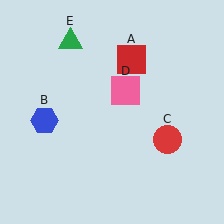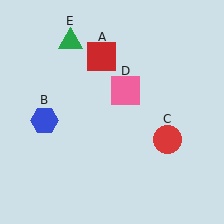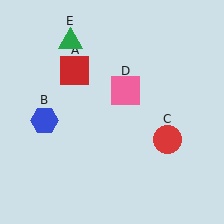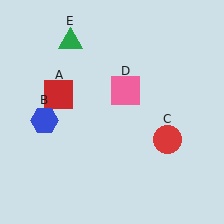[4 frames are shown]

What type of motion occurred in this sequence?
The red square (object A) rotated counterclockwise around the center of the scene.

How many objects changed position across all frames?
1 object changed position: red square (object A).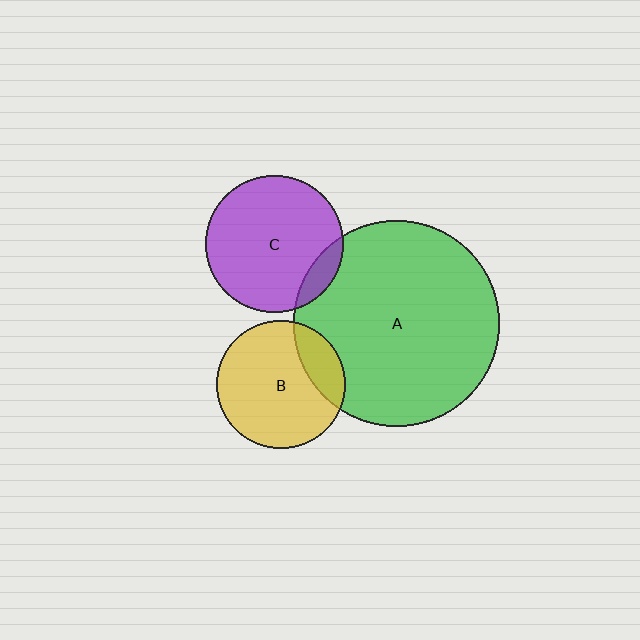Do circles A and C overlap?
Yes.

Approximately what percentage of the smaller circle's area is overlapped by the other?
Approximately 10%.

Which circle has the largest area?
Circle A (green).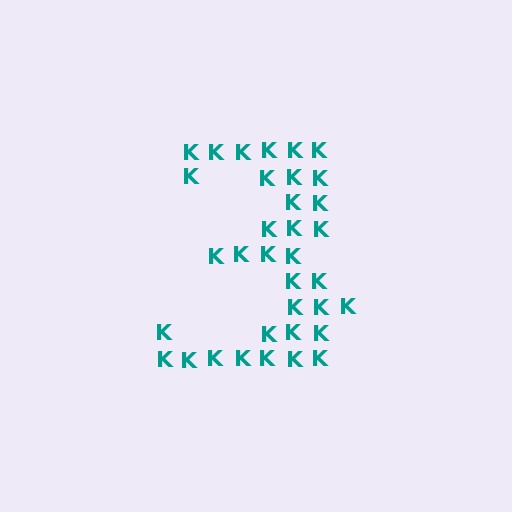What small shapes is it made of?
It is made of small letter K's.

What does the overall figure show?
The overall figure shows the digit 3.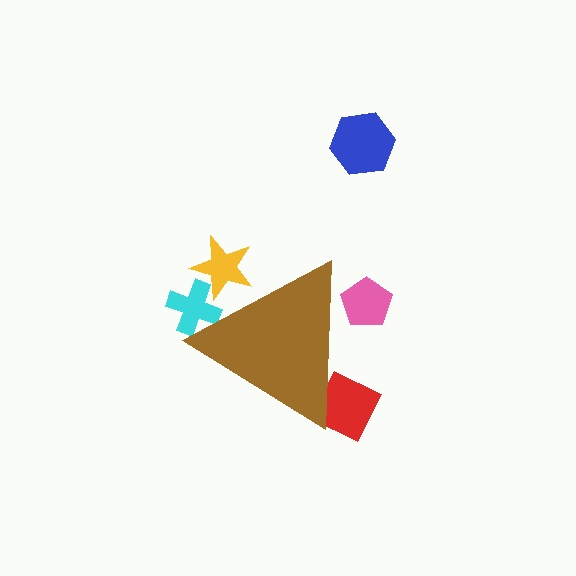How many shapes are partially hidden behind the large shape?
4 shapes are partially hidden.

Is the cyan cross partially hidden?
Yes, the cyan cross is partially hidden behind the brown triangle.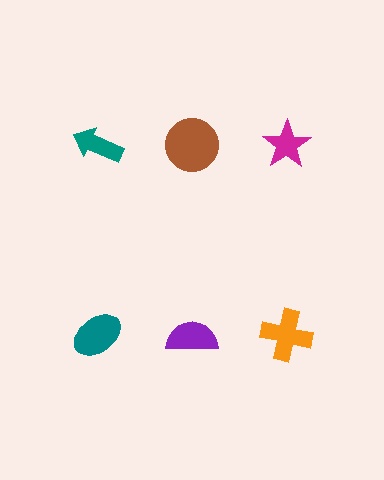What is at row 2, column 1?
A teal ellipse.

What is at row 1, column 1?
A teal arrow.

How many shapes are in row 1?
3 shapes.